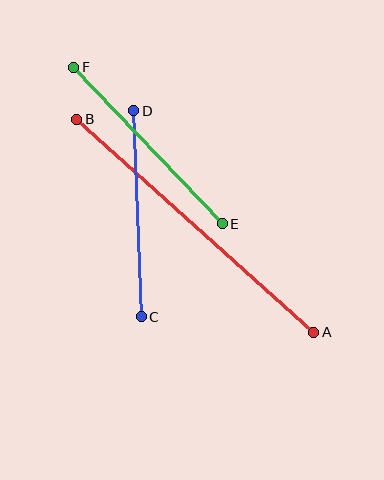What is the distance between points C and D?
The distance is approximately 206 pixels.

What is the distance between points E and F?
The distance is approximately 216 pixels.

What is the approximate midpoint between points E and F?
The midpoint is at approximately (148, 146) pixels.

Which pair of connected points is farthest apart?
Points A and B are farthest apart.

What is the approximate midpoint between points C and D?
The midpoint is at approximately (138, 214) pixels.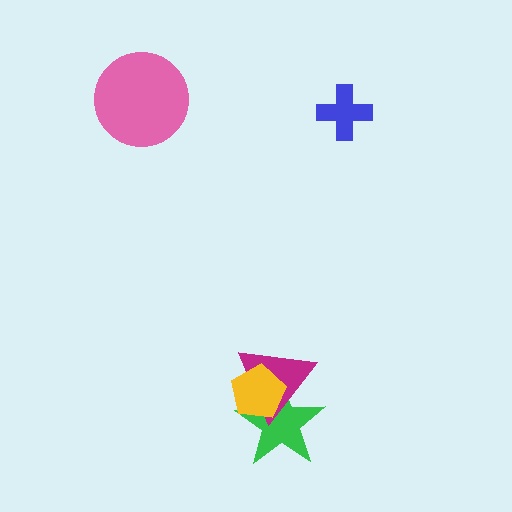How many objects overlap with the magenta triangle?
2 objects overlap with the magenta triangle.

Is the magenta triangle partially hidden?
Yes, it is partially covered by another shape.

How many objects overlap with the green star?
2 objects overlap with the green star.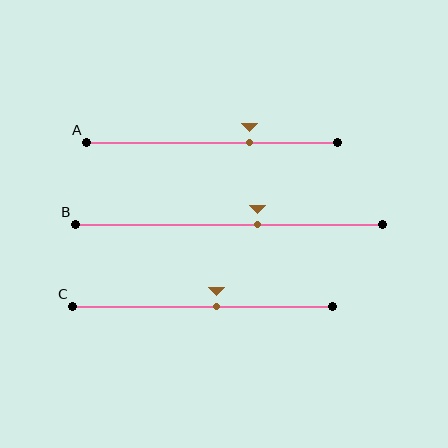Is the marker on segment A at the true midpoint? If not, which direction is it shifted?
No, the marker on segment A is shifted to the right by about 15% of the segment length.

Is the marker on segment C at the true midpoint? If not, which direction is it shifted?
No, the marker on segment C is shifted to the right by about 5% of the segment length.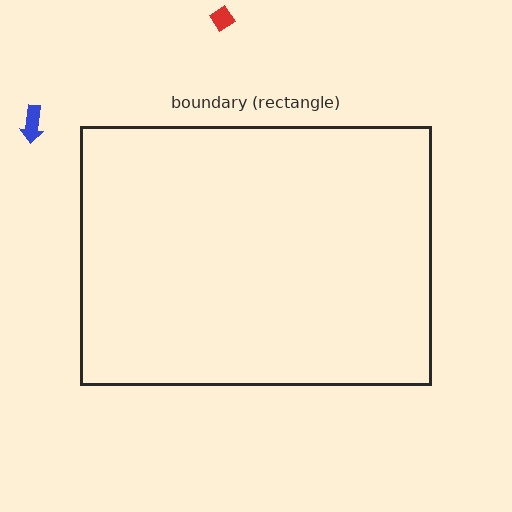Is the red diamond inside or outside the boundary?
Outside.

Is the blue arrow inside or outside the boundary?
Outside.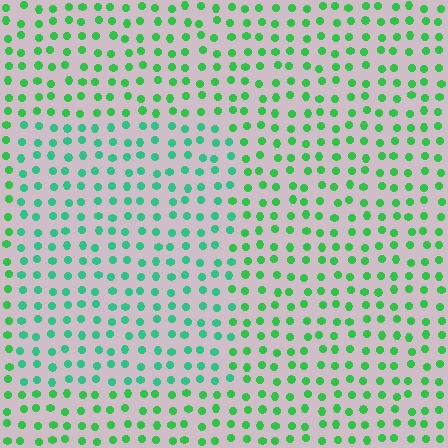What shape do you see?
I see a rectangle.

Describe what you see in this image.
The image is filled with small green elements in a uniform arrangement. A rectangle-shaped region is visible where the elements are tinted to a slightly different hue, forming a subtle color boundary.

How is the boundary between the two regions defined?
The boundary is defined purely by a slight shift in hue (about 26 degrees). Spacing, size, and orientation are identical on both sides.